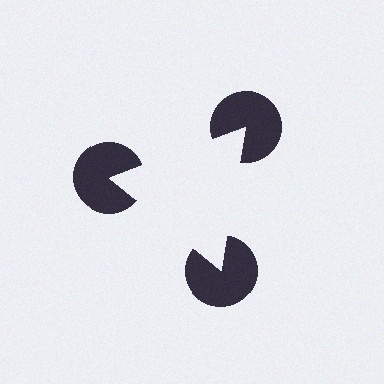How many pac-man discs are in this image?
There are 3 — one at each vertex of the illusory triangle.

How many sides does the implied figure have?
3 sides.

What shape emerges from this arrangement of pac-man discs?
An illusory triangle — its edges are inferred from the aligned wedge cuts in the pac-man discs, not physically drawn.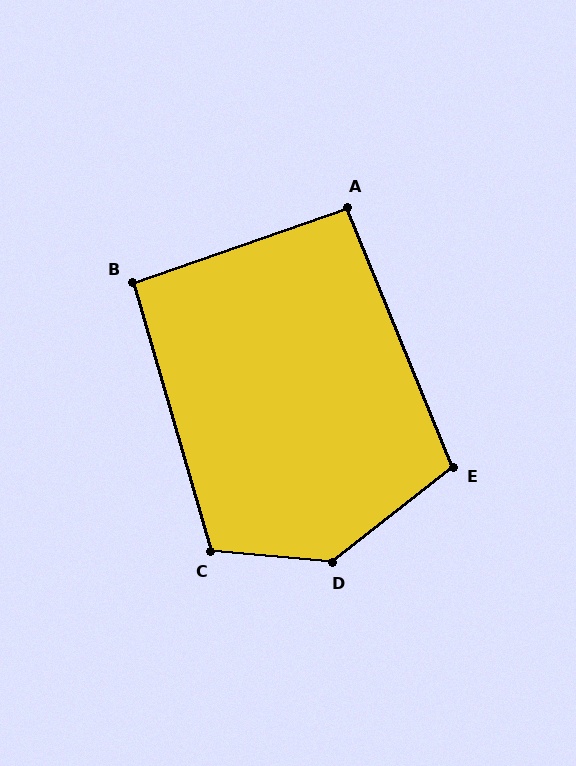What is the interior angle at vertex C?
Approximately 111 degrees (obtuse).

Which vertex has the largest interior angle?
D, at approximately 136 degrees.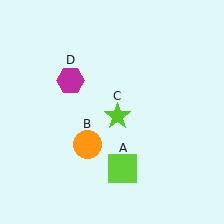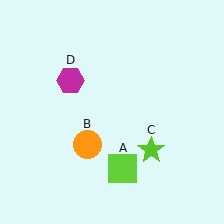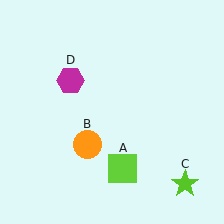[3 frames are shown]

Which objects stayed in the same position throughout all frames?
Lime square (object A) and orange circle (object B) and magenta hexagon (object D) remained stationary.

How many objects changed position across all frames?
1 object changed position: lime star (object C).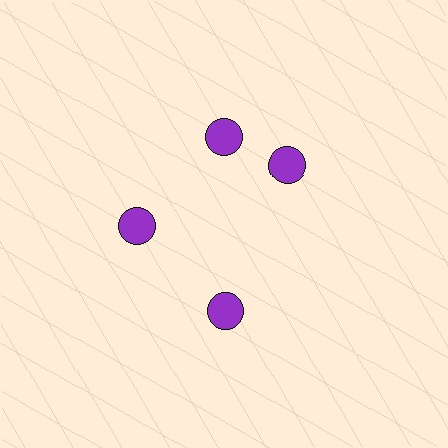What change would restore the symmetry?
The symmetry would be restored by rotating it back into even spacing with its neighbors so that all 4 circles sit at equal angles and equal distance from the center.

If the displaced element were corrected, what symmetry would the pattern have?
It would have 4-fold rotational symmetry — the pattern would map onto itself every 90 degrees.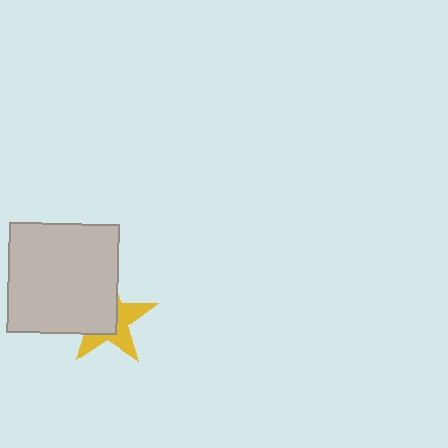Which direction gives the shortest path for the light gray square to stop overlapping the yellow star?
Moving toward the upper-left gives the shortest separation.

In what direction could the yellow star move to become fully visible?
The yellow star could move toward the lower-right. That would shift it out from behind the light gray square entirely.